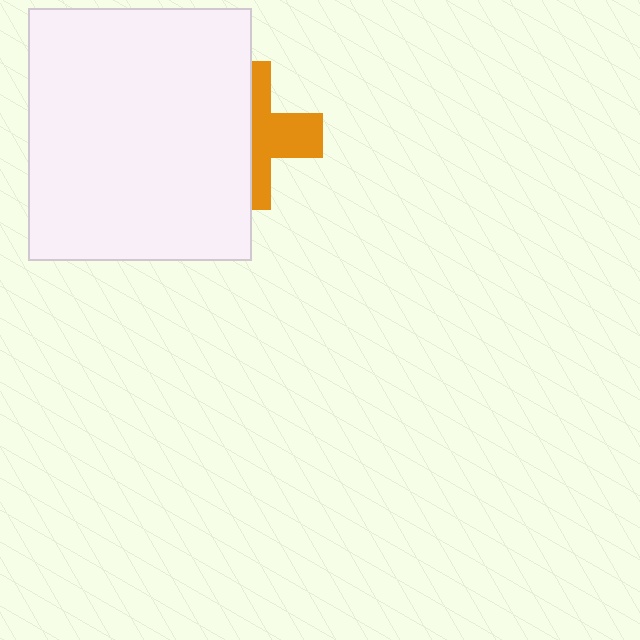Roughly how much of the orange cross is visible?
About half of it is visible (roughly 46%).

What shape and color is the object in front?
The object in front is a white rectangle.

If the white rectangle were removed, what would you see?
You would see the complete orange cross.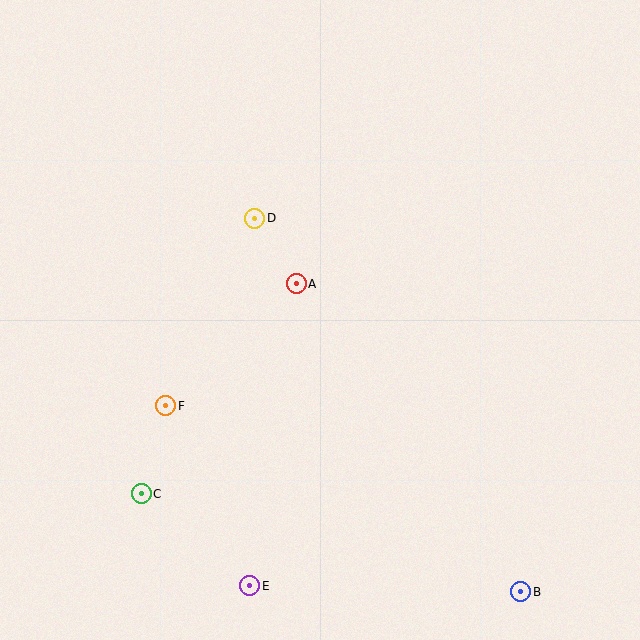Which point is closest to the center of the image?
Point A at (296, 284) is closest to the center.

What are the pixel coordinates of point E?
Point E is at (250, 586).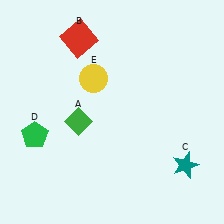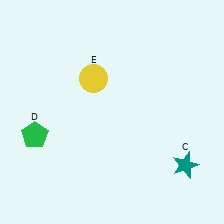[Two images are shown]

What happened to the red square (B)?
The red square (B) was removed in Image 2. It was in the top-left area of Image 1.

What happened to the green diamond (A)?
The green diamond (A) was removed in Image 2. It was in the bottom-left area of Image 1.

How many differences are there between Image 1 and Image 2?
There are 2 differences between the two images.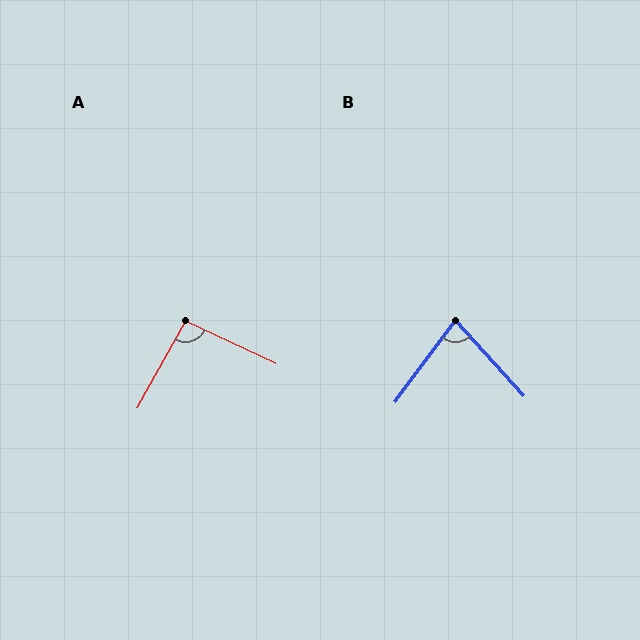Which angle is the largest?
A, at approximately 94 degrees.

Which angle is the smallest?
B, at approximately 79 degrees.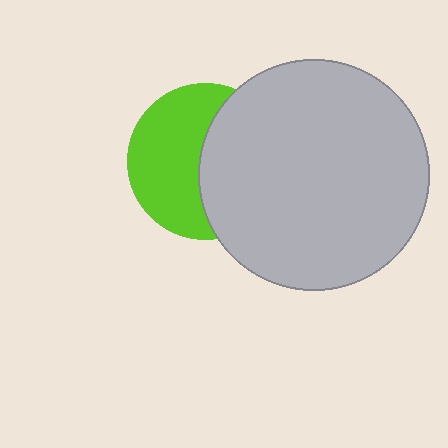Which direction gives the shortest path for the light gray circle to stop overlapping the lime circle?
Moving right gives the shortest separation.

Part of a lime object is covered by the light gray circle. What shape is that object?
It is a circle.